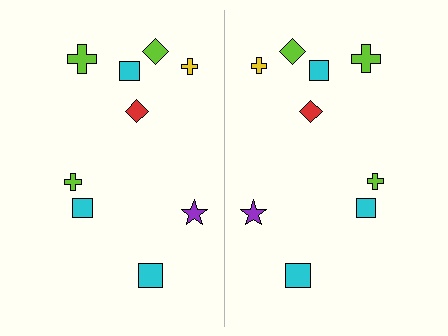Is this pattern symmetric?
Yes, this pattern has bilateral (reflection) symmetry.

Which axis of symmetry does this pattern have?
The pattern has a vertical axis of symmetry running through the center of the image.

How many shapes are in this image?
There are 18 shapes in this image.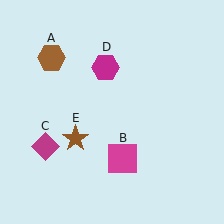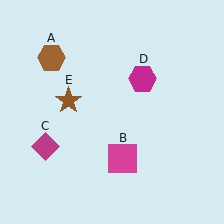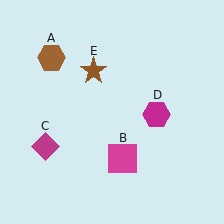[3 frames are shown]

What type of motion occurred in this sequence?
The magenta hexagon (object D), brown star (object E) rotated clockwise around the center of the scene.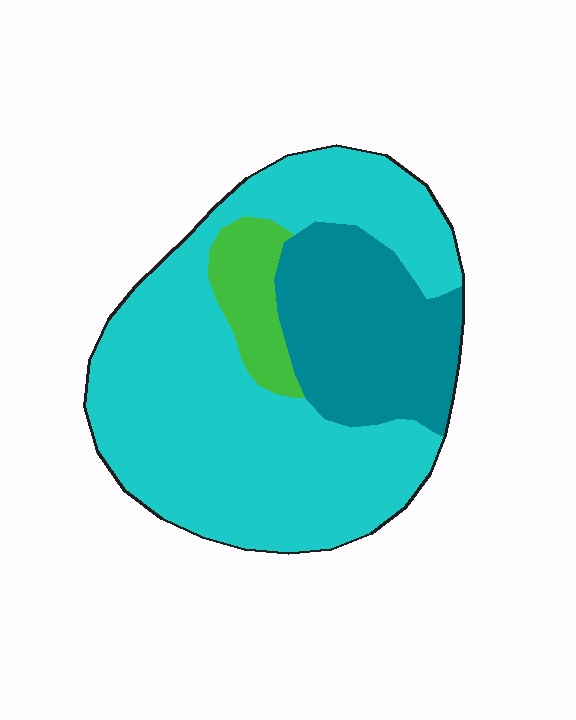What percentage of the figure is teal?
Teal takes up about one quarter (1/4) of the figure.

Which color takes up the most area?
Cyan, at roughly 65%.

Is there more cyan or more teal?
Cyan.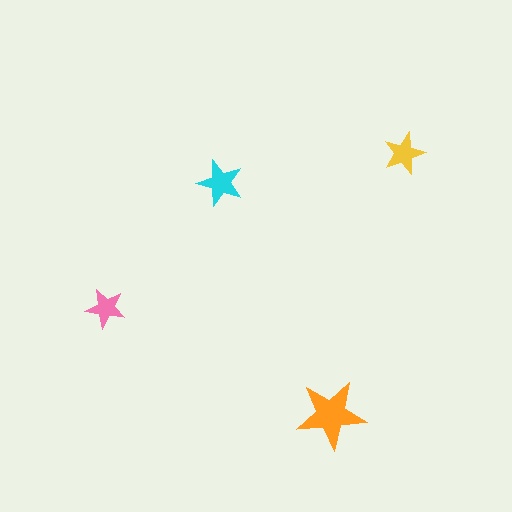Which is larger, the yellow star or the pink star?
The yellow one.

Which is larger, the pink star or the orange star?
The orange one.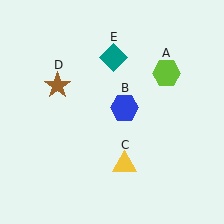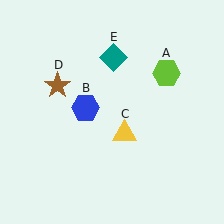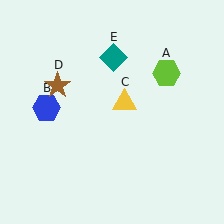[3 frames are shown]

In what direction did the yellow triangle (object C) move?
The yellow triangle (object C) moved up.